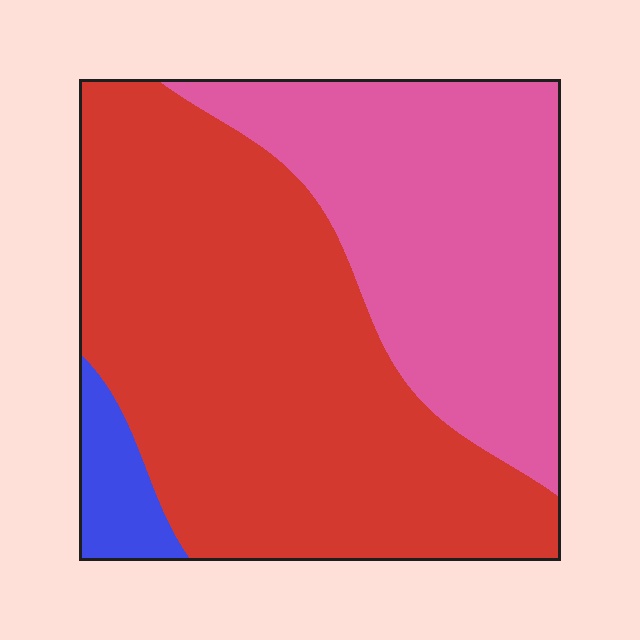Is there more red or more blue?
Red.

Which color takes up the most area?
Red, at roughly 60%.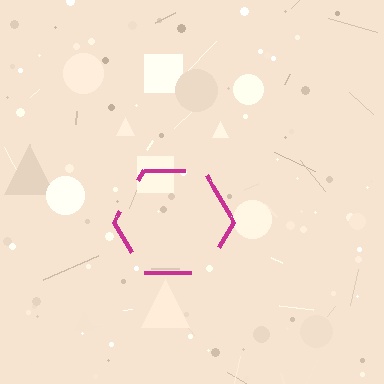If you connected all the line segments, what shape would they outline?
They would outline a hexagon.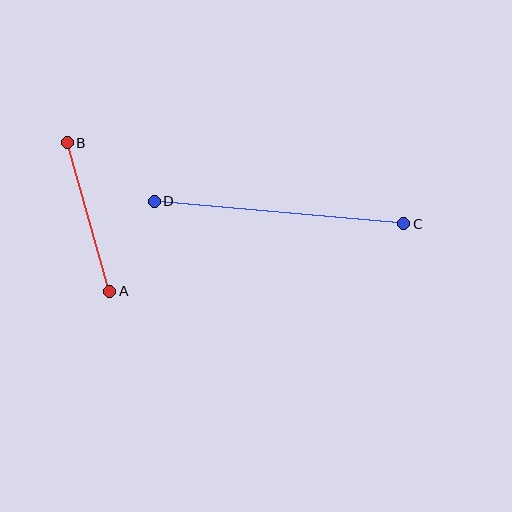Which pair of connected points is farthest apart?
Points C and D are farthest apart.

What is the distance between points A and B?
The distance is approximately 154 pixels.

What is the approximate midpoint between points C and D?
The midpoint is at approximately (279, 213) pixels.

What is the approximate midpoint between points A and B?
The midpoint is at approximately (89, 217) pixels.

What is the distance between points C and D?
The distance is approximately 251 pixels.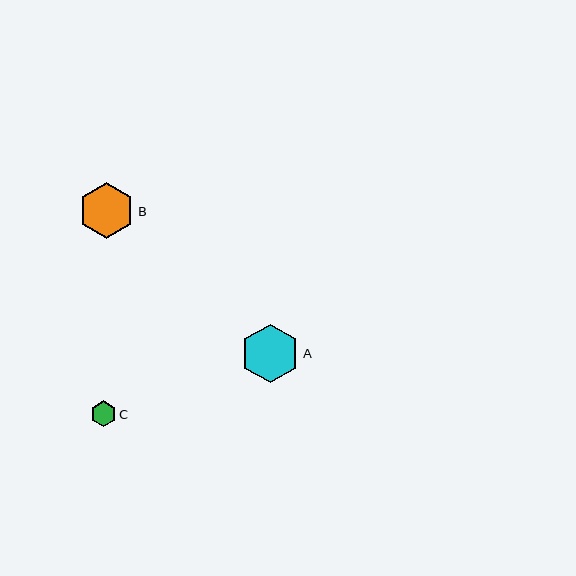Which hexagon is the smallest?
Hexagon C is the smallest with a size of approximately 26 pixels.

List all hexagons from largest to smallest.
From largest to smallest: A, B, C.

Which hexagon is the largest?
Hexagon A is the largest with a size of approximately 59 pixels.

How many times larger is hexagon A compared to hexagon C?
Hexagon A is approximately 2.3 times the size of hexagon C.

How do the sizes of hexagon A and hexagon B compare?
Hexagon A and hexagon B are approximately the same size.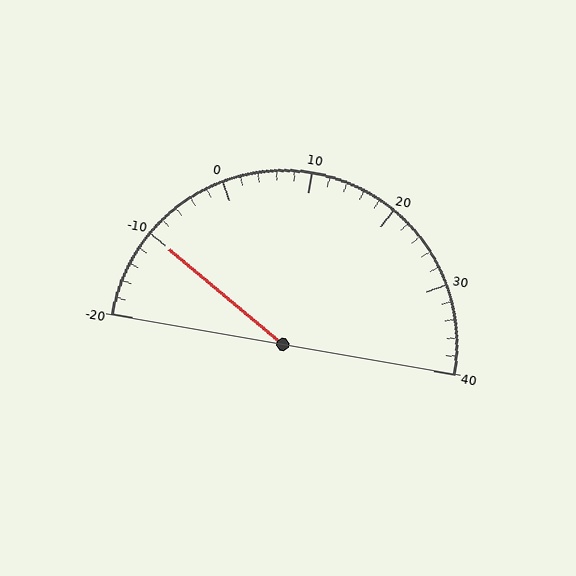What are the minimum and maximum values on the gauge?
The gauge ranges from -20 to 40.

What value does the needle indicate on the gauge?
The needle indicates approximately -10.